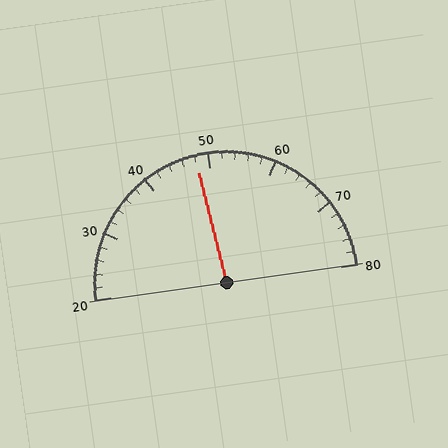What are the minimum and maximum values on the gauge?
The gauge ranges from 20 to 80.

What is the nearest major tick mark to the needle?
The nearest major tick mark is 50.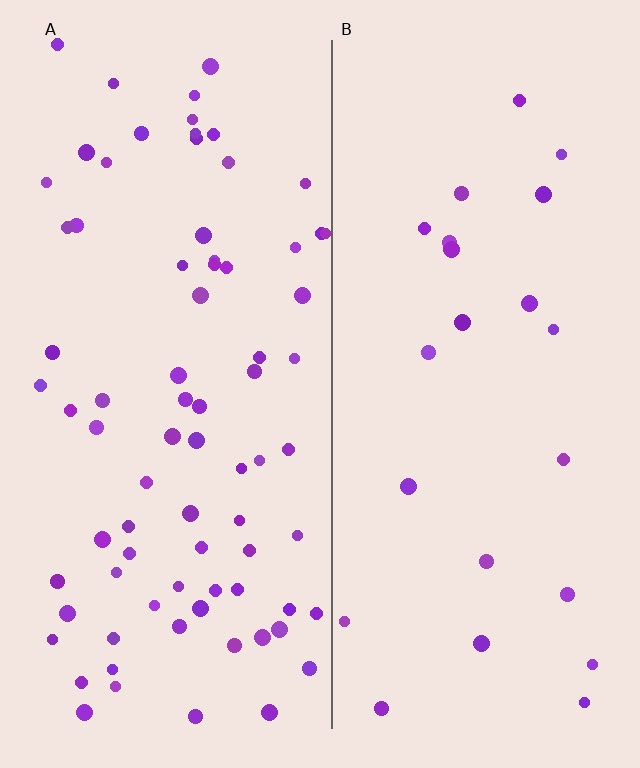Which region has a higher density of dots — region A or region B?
A (the left).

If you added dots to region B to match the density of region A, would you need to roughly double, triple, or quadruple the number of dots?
Approximately triple.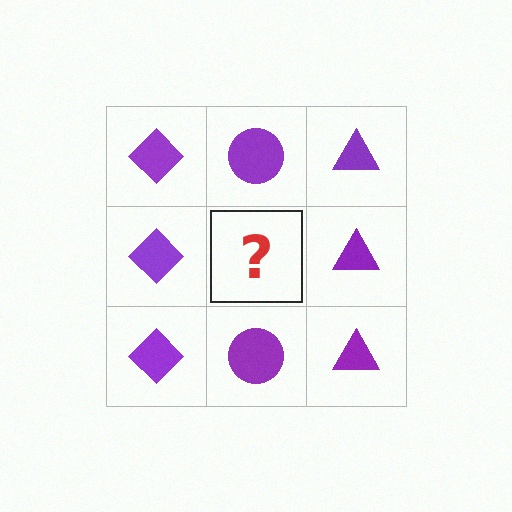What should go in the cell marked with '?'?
The missing cell should contain a purple circle.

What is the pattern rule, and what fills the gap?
The rule is that each column has a consistent shape. The gap should be filled with a purple circle.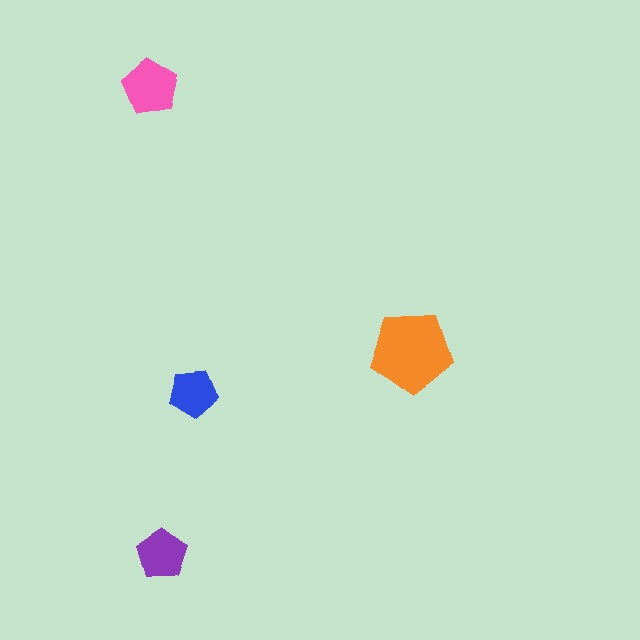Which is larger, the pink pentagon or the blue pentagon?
The pink one.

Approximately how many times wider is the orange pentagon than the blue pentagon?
About 1.5 times wider.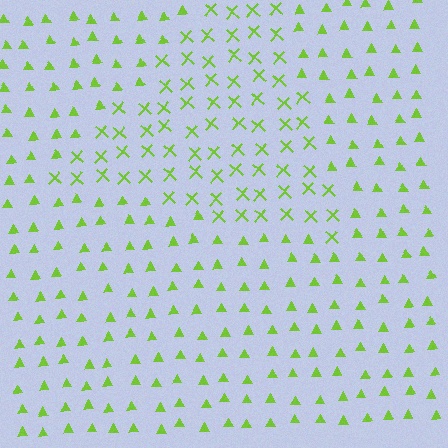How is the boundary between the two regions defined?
The boundary is defined by a change in element shape: X marks inside vs. triangles outside. All elements share the same color and spacing.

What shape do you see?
I see a triangle.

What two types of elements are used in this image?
The image uses X marks inside the triangle region and triangles outside it.